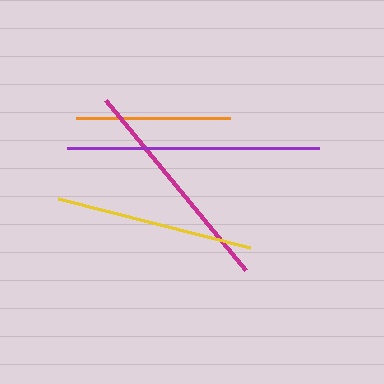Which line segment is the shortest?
The orange line is the shortest at approximately 154 pixels.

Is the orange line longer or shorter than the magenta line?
The magenta line is longer than the orange line.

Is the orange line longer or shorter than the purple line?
The purple line is longer than the orange line.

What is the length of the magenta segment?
The magenta segment is approximately 220 pixels long.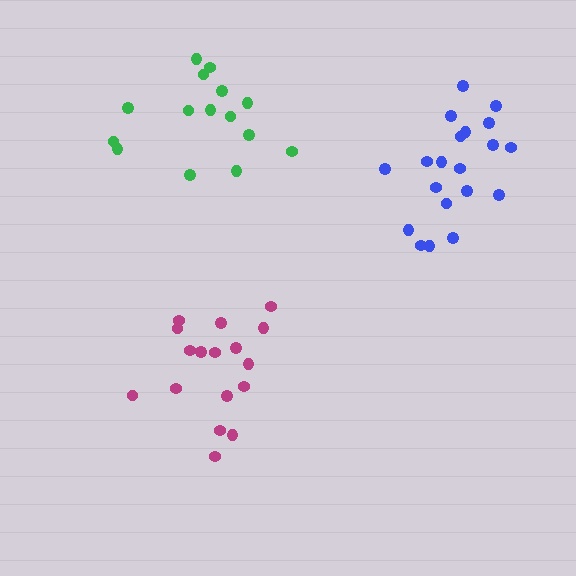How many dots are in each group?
Group 1: 17 dots, Group 2: 20 dots, Group 3: 15 dots (52 total).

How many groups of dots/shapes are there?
There are 3 groups.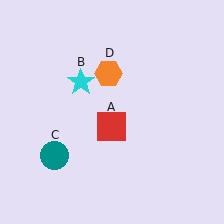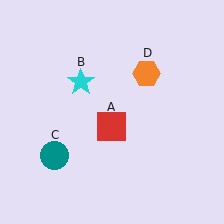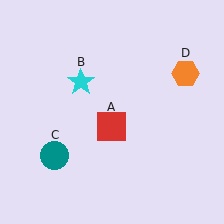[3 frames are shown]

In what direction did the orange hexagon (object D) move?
The orange hexagon (object D) moved right.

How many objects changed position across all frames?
1 object changed position: orange hexagon (object D).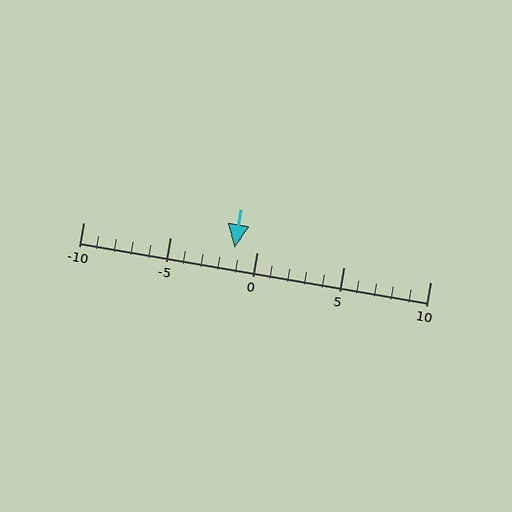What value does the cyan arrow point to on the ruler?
The cyan arrow points to approximately -1.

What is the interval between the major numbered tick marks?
The major tick marks are spaced 5 units apart.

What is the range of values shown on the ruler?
The ruler shows values from -10 to 10.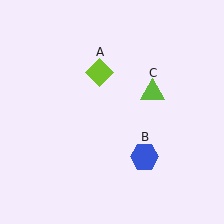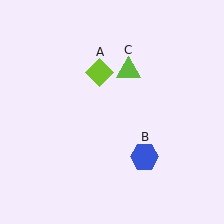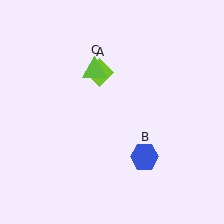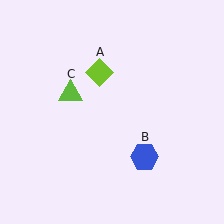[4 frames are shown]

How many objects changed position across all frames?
1 object changed position: lime triangle (object C).